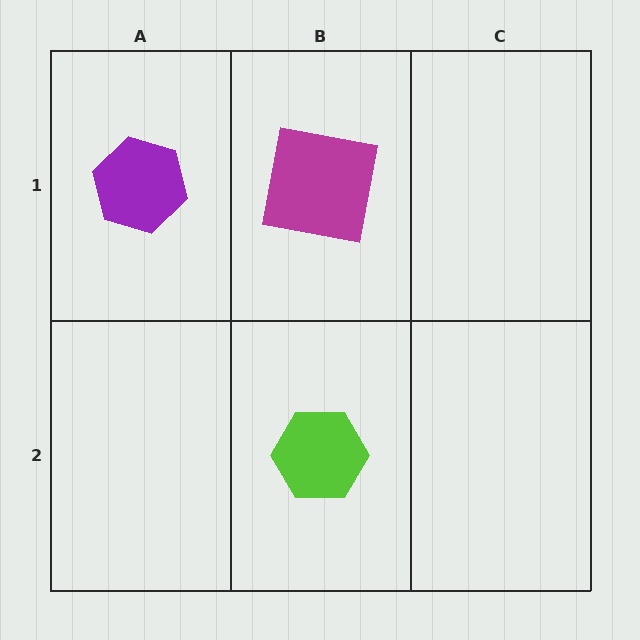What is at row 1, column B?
A magenta square.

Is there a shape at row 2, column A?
No, that cell is empty.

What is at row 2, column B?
A lime hexagon.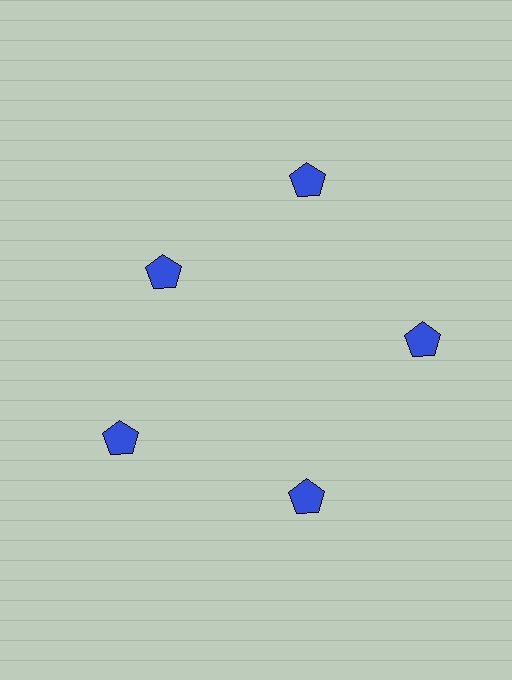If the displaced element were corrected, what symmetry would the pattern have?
It would have 5-fold rotational symmetry — the pattern would map onto itself every 72 degrees.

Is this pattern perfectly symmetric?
No. The 5 blue pentagons are arranged in a ring, but one element near the 10 o'clock position is pulled inward toward the center, breaking the 5-fold rotational symmetry.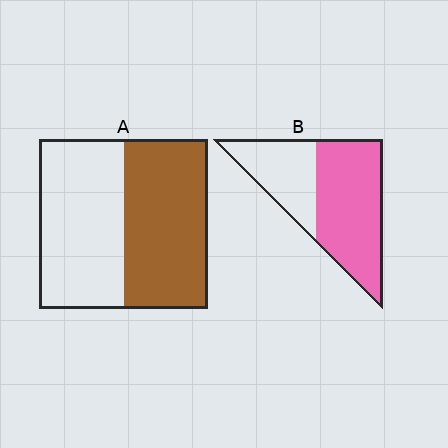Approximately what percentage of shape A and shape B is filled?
A is approximately 50% and B is approximately 65%.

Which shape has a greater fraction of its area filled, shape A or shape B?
Shape B.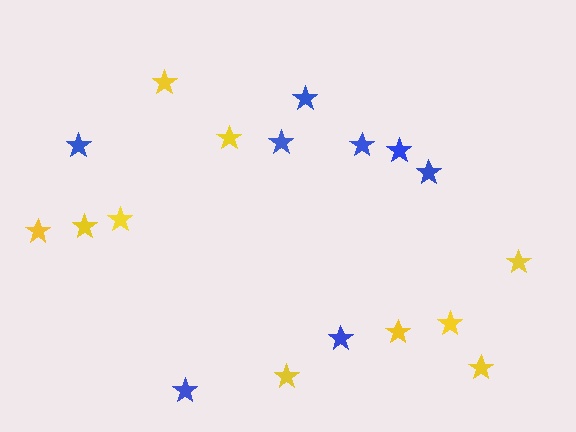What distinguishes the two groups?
There are 2 groups: one group of blue stars (8) and one group of yellow stars (10).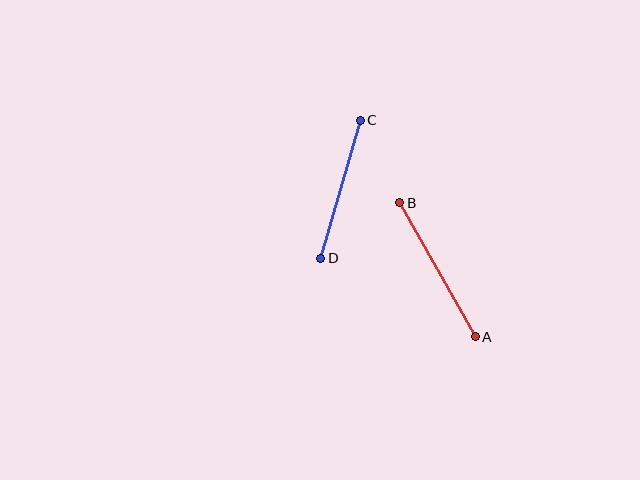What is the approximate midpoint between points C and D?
The midpoint is at approximately (341, 189) pixels.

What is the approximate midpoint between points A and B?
The midpoint is at approximately (437, 270) pixels.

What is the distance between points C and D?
The distance is approximately 144 pixels.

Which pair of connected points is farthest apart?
Points A and B are farthest apart.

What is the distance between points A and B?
The distance is approximately 154 pixels.